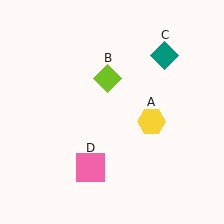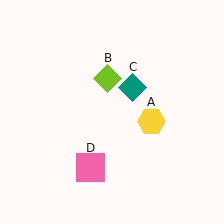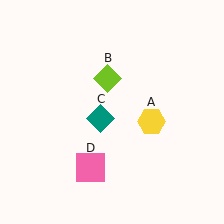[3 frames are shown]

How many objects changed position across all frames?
1 object changed position: teal diamond (object C).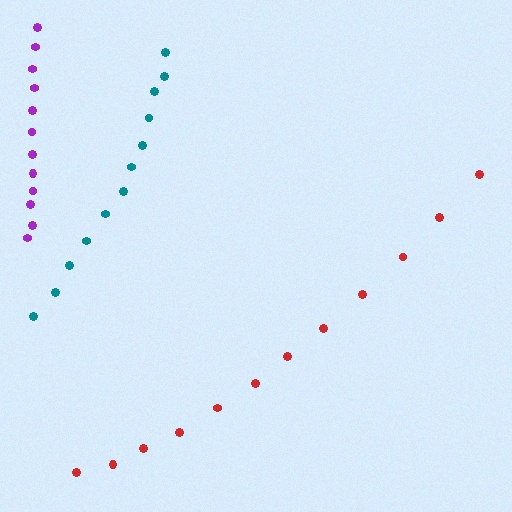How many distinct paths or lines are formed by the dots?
There are 3 distinct paths.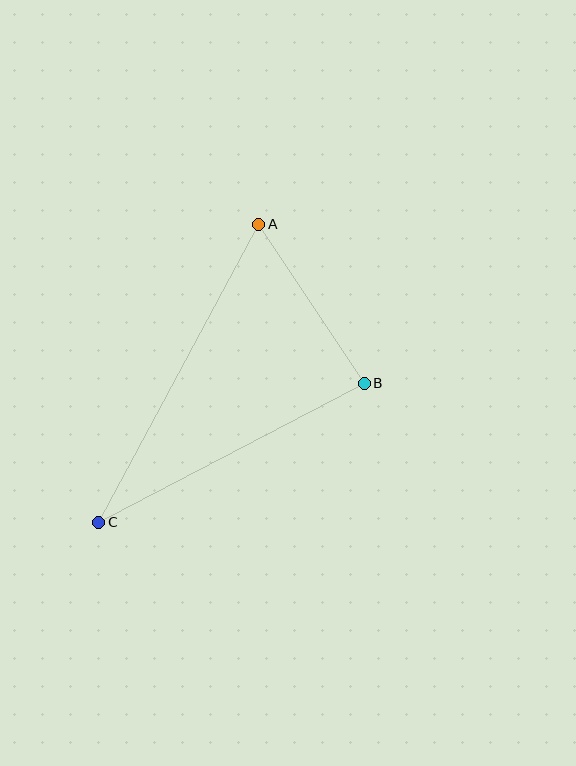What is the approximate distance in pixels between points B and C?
The distance between B and C is approximately 300 pixels.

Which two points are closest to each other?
Points A and B are closest to each other.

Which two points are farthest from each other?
Points A and C are farthest from each other.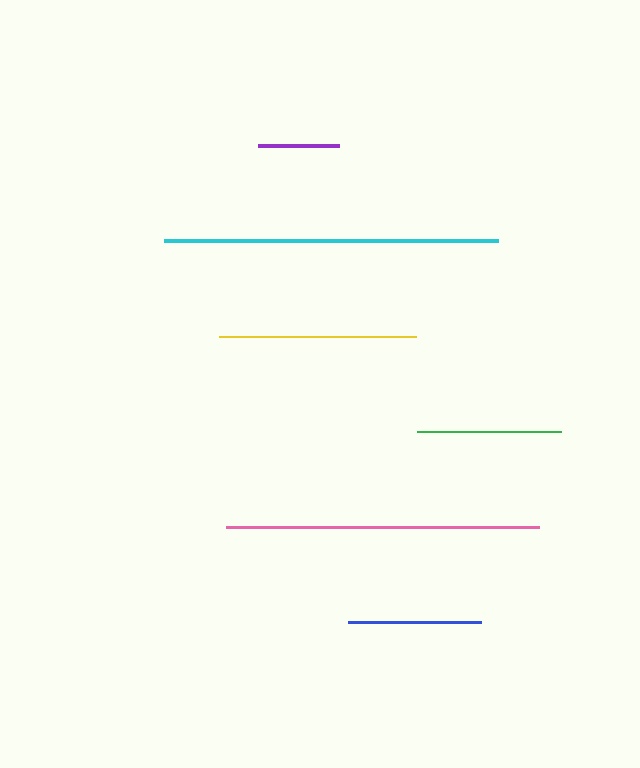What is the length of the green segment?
The green segment is approximately 144 pixels long.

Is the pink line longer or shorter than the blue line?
The pink line is longer than the blue line.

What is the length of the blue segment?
The blue segment is approximately 133 pixels long.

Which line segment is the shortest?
The purple line is the shortest at approximately 81 pixels.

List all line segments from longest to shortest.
From longest to shortest: cyan, pink, yellow, green, blue, purple.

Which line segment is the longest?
The cyan line is the longest at approximately 333 pixels.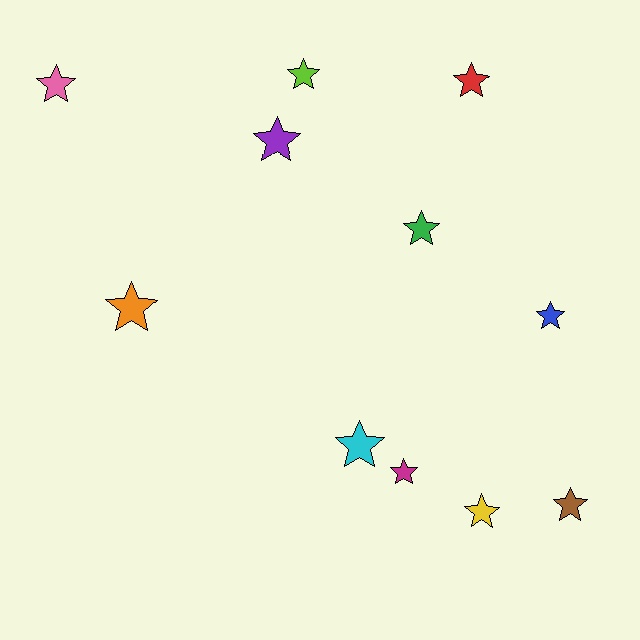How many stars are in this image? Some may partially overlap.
There are 11 stars.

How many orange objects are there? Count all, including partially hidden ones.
There is 1 orange object.